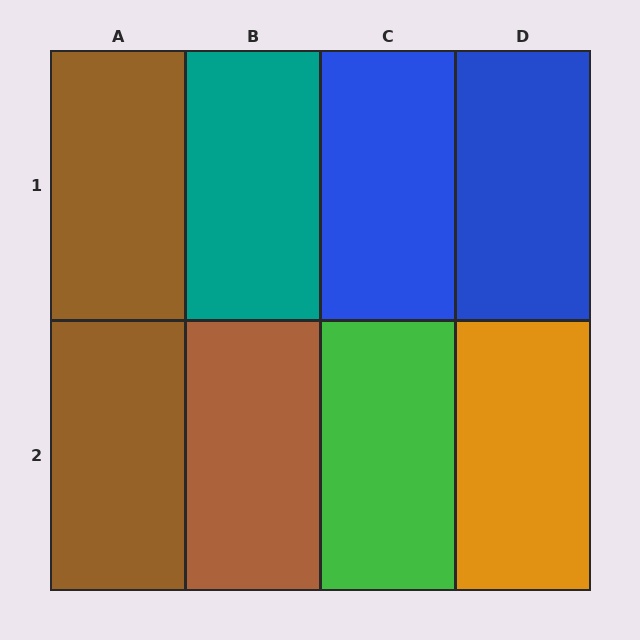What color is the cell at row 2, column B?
Brown.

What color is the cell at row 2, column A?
Brown.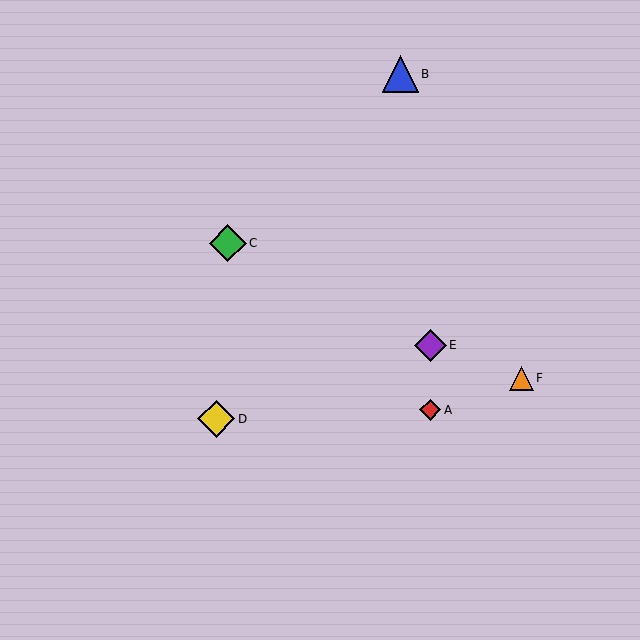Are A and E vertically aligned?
Yes, both are at x≈430.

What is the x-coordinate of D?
Object D is at x≈216.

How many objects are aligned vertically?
2 objects (A, E) are aligned vertically.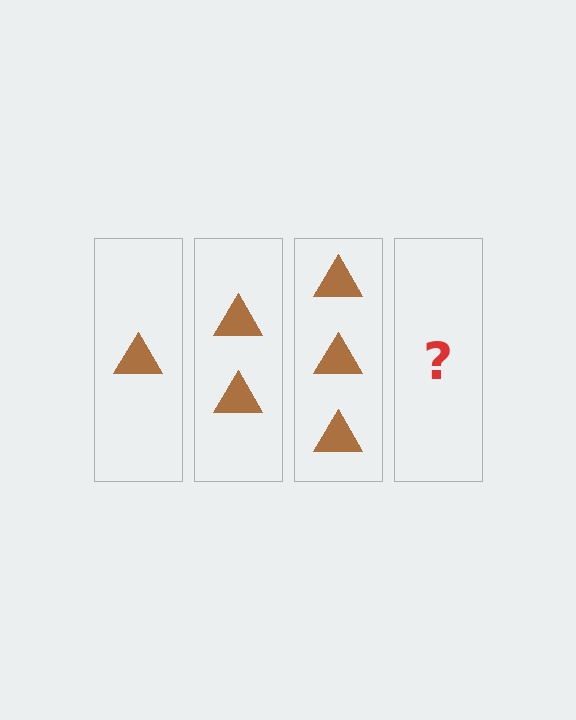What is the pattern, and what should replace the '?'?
The pattern is that each step adds one more triangle. The '?' should be 4 triangles.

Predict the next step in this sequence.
The next step is 4 triangles.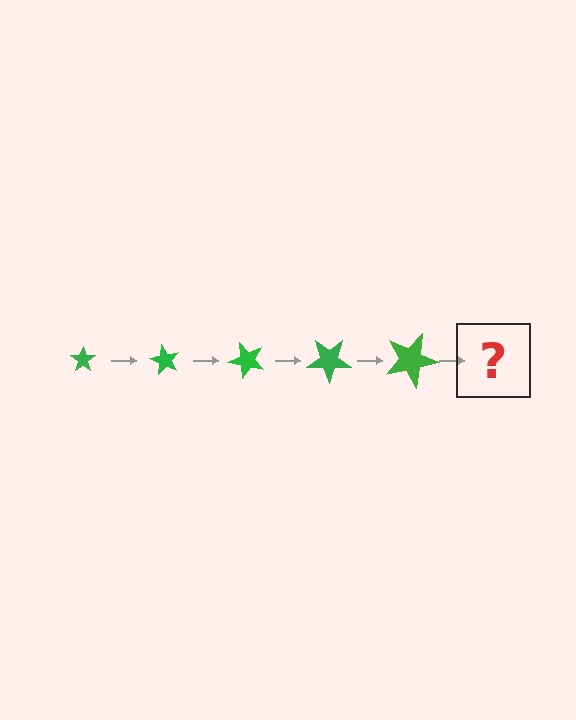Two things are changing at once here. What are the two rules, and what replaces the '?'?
The two rules are that the star grows larger each step and it rotates 60 degrees each step. The '?' should be a star, larger than the previous one and rotated 300 degrees from the start.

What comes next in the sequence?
The next element should be a star, larger than the previous one and rotated 300 degrees from the start.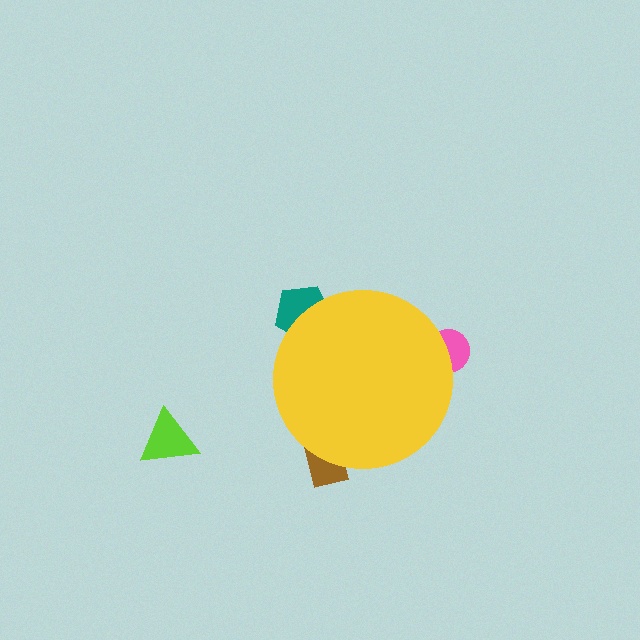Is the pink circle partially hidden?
Yes, the pink circle is partially hidden behind the yellow circle.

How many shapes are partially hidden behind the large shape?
3 shapes are partially hidden.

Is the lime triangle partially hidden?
No, the lime triangle is fully visible.